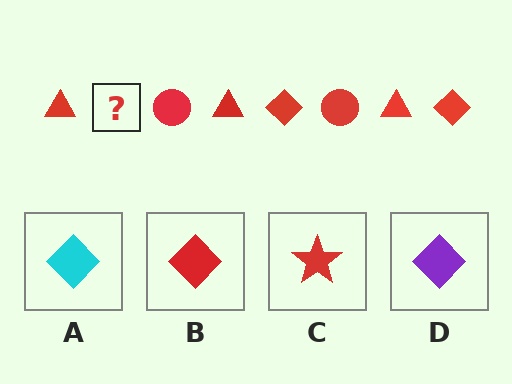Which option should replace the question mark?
Option B.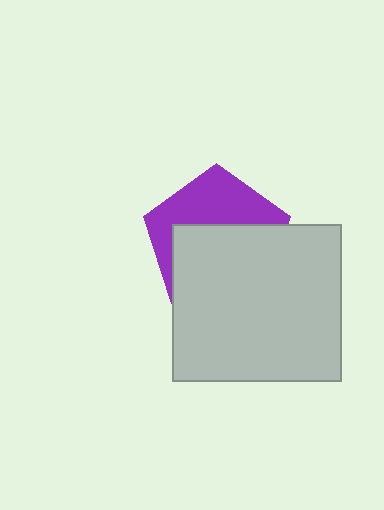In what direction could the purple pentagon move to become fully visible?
The purple pentagon could move up. That would shift it out from behind the light gray rectangle entirely.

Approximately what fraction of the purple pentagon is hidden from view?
Roughly 58% of the purple pentagon is hidden behind the light gray rectangle.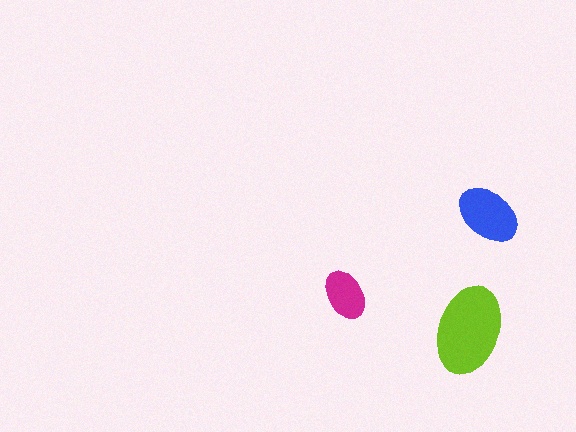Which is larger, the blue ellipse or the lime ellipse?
The lime one.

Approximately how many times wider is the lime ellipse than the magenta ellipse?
About 2 times wider.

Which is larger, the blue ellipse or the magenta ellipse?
The blue one.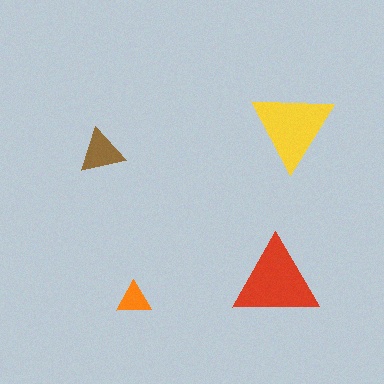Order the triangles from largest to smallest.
the red one, the yellow one, the brown one, the orange one.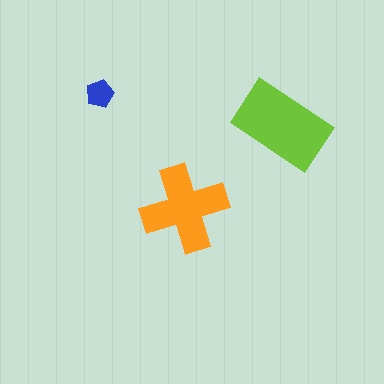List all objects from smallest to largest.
The blue pentagon, the orange cross, the lime rectangle.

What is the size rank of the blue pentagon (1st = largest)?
3rd.